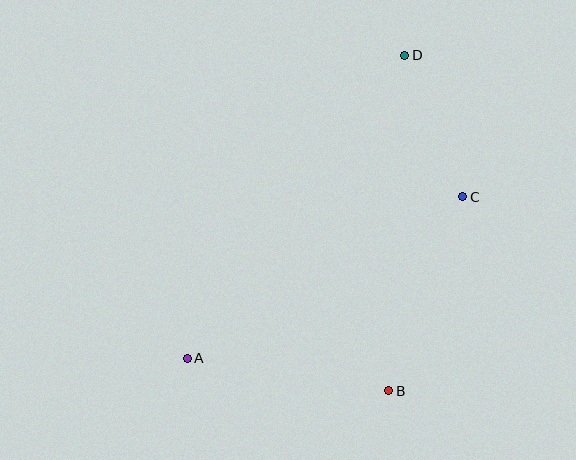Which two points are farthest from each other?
Points A and D are farthest from each other.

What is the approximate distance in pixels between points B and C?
The distance between B and C is approximately 207 pixels.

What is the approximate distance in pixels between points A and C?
The distance between A and C is approximately 319 pixels.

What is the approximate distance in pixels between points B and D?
The distance between B and D is approximately 336 pixels.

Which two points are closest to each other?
Points C and D are closest to each other.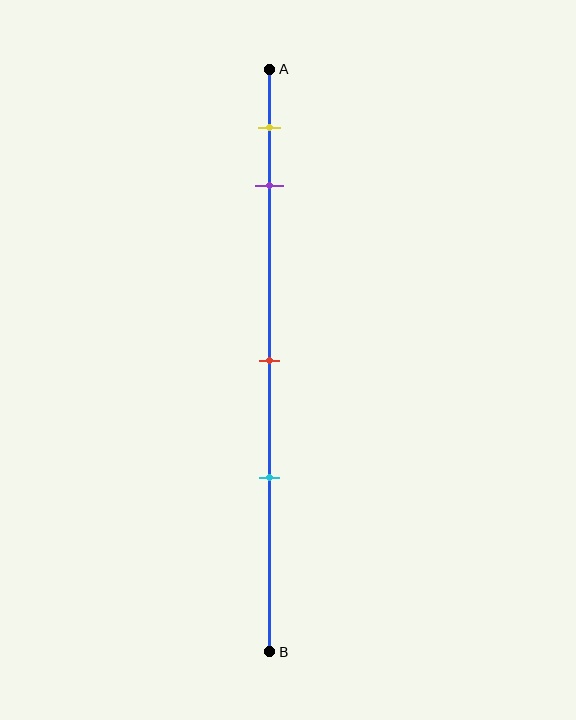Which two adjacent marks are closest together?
The yellow and purple marks are the closest adjacent pair.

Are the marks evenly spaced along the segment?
No, the marks are not evenly spaced.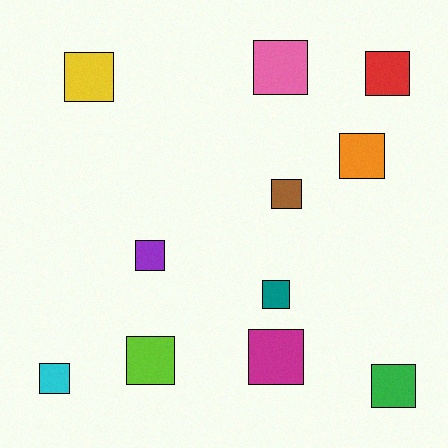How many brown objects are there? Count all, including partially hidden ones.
There is 1 brown object.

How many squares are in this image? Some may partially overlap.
There are 11 squares.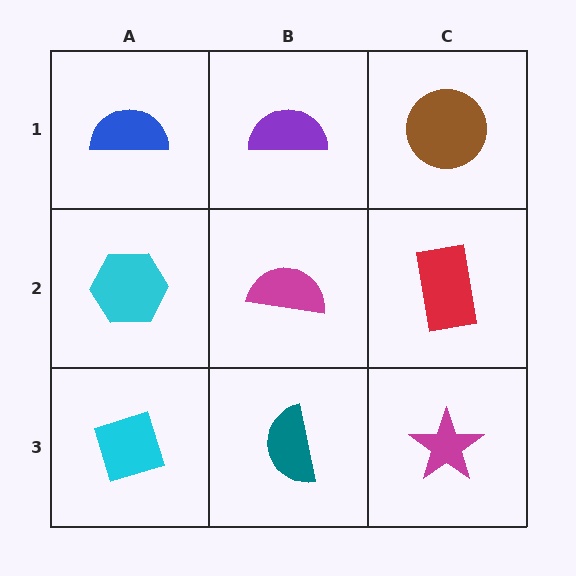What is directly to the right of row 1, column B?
A brown circle.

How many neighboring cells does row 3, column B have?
3.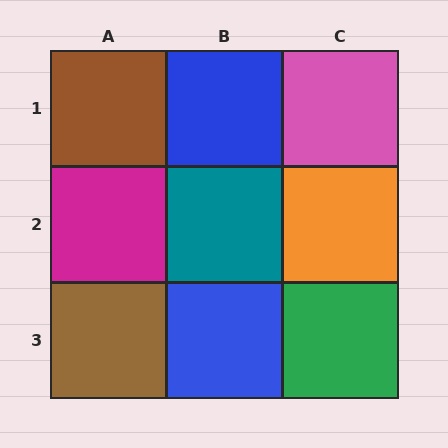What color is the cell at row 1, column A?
Brown.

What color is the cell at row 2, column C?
Orange.